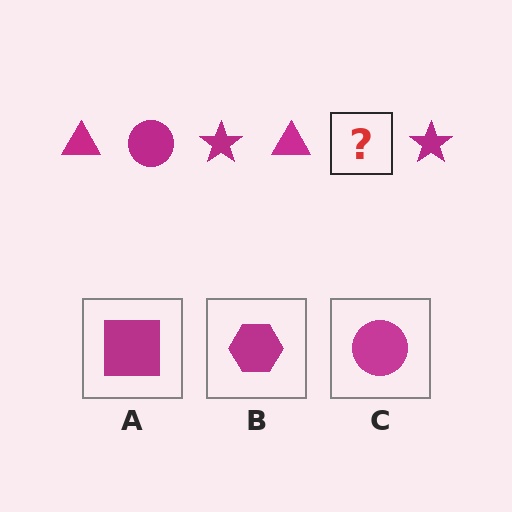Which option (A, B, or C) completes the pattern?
C.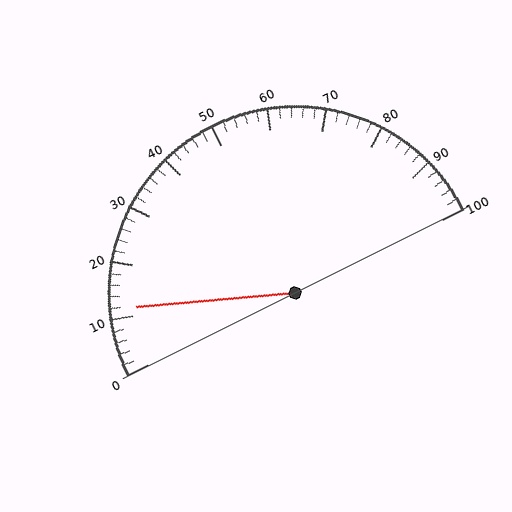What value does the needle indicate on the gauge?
The needle indicates approximately 12.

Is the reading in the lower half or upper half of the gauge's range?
The reading is in the lower half of the range (0 to 100).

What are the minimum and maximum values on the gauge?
The gauge ranges from 0 to 100.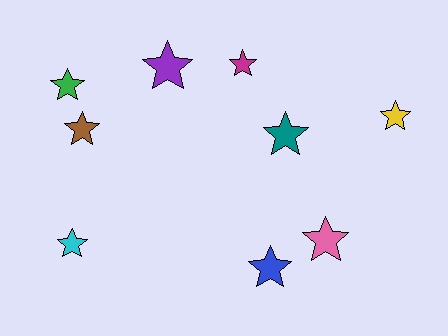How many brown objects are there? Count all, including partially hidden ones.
There is 1 brown object.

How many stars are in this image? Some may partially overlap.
There are 9 stars.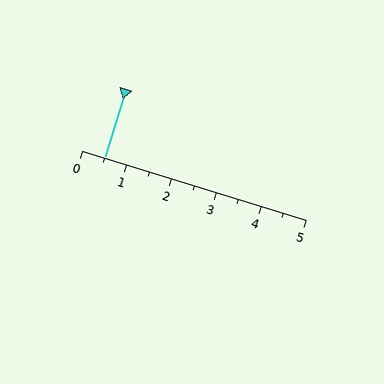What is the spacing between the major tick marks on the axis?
The major ticks are spaced 1 apart.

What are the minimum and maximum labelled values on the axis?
The axis runs from 0 to 5.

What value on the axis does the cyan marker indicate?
The marker indicates approximately 0.5.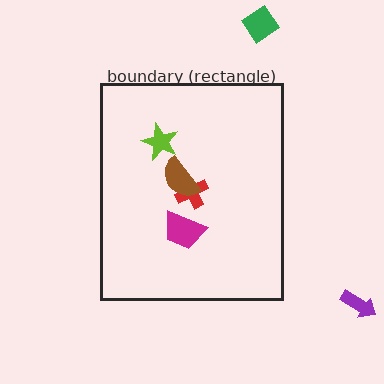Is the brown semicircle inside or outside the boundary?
Inside.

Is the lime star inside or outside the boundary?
Inside.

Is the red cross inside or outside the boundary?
Inside.